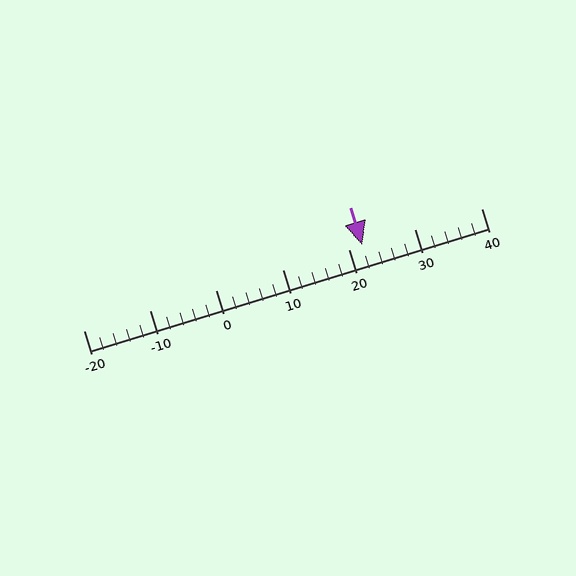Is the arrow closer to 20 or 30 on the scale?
The arrow is closer to 20.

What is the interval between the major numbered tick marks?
The major tick marks are spaced 10 units apart.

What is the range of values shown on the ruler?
The ruler shows values from -20 to 40.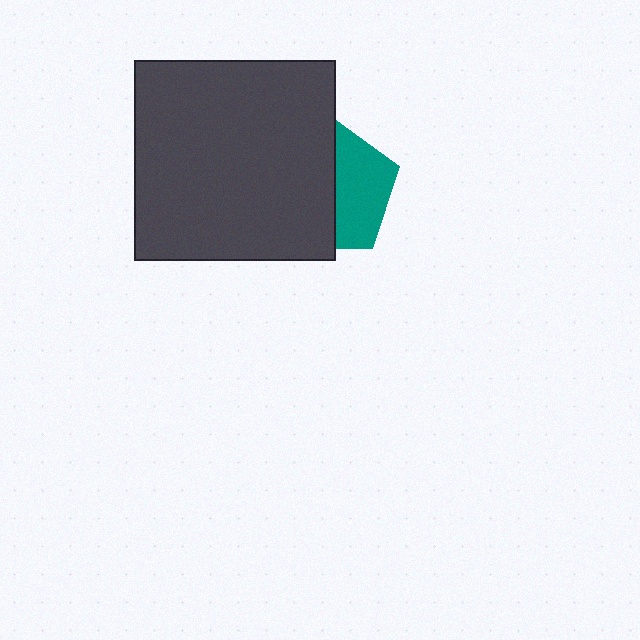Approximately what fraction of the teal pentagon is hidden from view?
Roughly 56% of the teal pentagon is hidden behind the dark gray square.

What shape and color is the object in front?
The object in front is a dark gray square.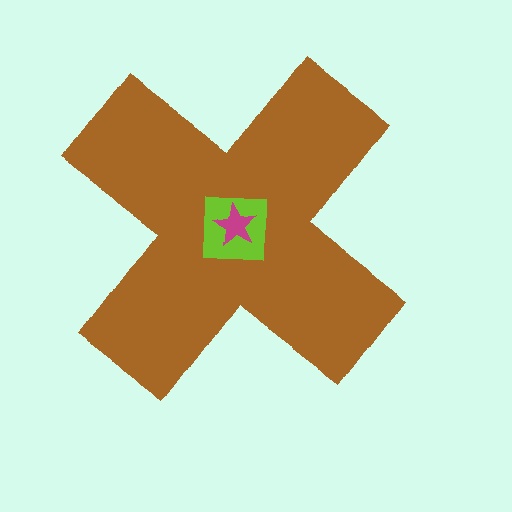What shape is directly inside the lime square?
The magenta star.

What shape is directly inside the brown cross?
The lime square.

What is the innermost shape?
The magenta star.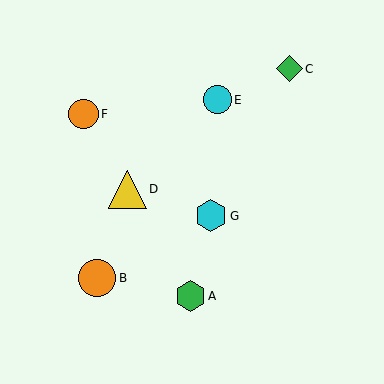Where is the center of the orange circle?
The center of the orange circle is at (84, 114).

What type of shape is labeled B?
Shape B is an orange circle.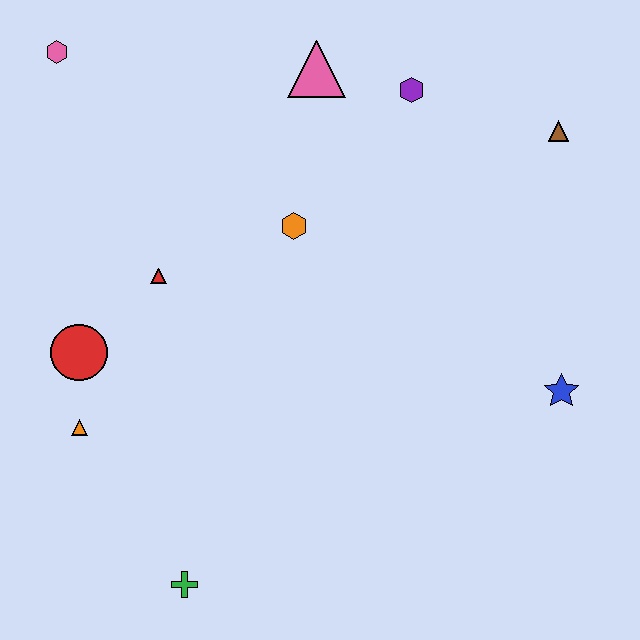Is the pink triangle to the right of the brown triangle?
No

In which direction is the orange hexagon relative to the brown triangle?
The orange hexagon is to the left of the brown triangle.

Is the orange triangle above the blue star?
No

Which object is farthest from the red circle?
The brown triangle is farthest from the red circle.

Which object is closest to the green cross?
The orange triangle is closest to the green cross.